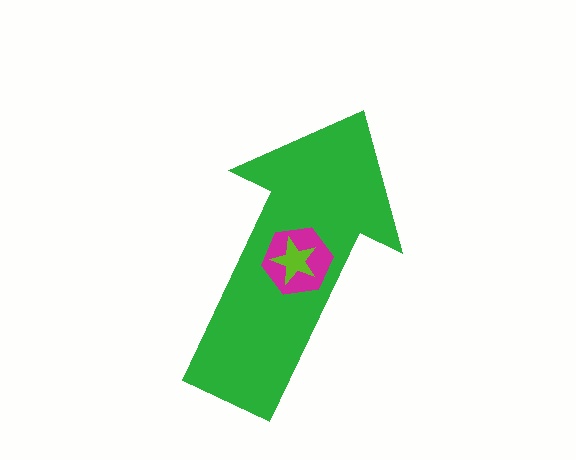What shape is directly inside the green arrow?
The magenta hexagon.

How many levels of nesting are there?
3.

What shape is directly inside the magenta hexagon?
The lime star.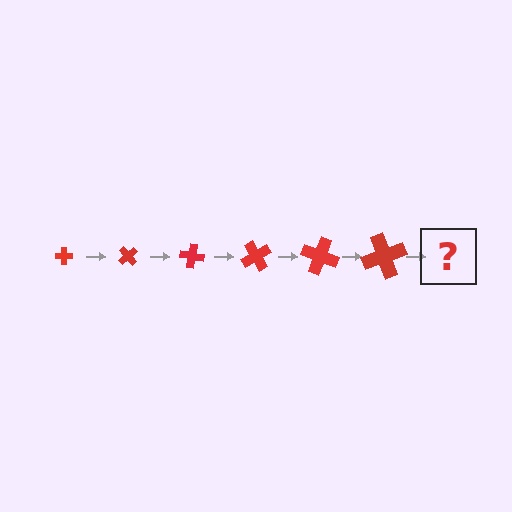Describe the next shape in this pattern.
It should be a cross, larger than the previous one and rotated 300 degrees from the start.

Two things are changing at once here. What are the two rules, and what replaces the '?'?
The two rules are that the cross grows larger each step and it rotates 50 degrees each step. The '?' should be a cross, larger than the previous one and rotated 300 degrees from the start.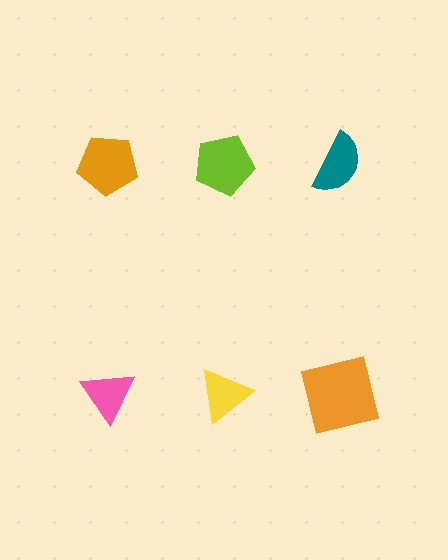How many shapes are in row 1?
3 shapes.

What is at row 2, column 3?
An orange square.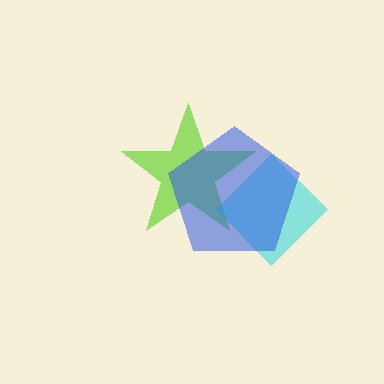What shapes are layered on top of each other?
The layered shapes are: a lime star, a cyan diamond, a blue pentagon.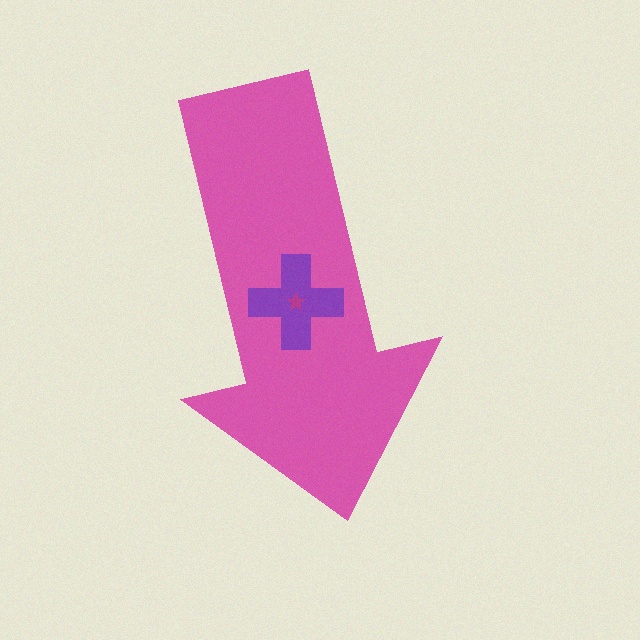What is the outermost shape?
The pink arrow.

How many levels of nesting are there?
3.